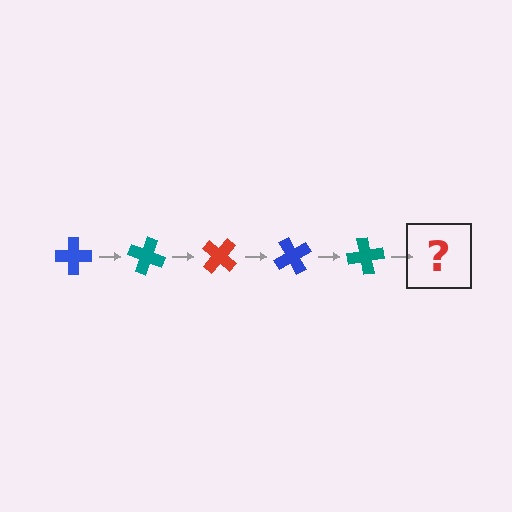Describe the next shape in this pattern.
It should be a red cross, rotated 100 degrees from the start.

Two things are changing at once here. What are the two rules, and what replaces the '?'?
The two rules are that it rotates 20 degrees each step and the color cycles through blue, teal, and red. The '?' should be a red cross, rotated 100 degrees from the start.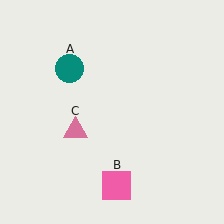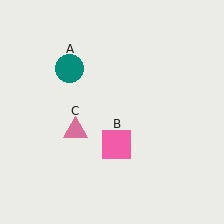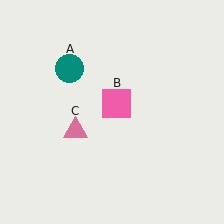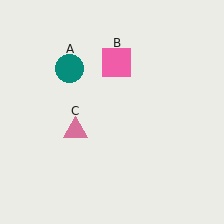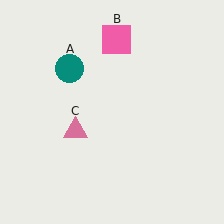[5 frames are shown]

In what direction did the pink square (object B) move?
The pink square (object B) moved up.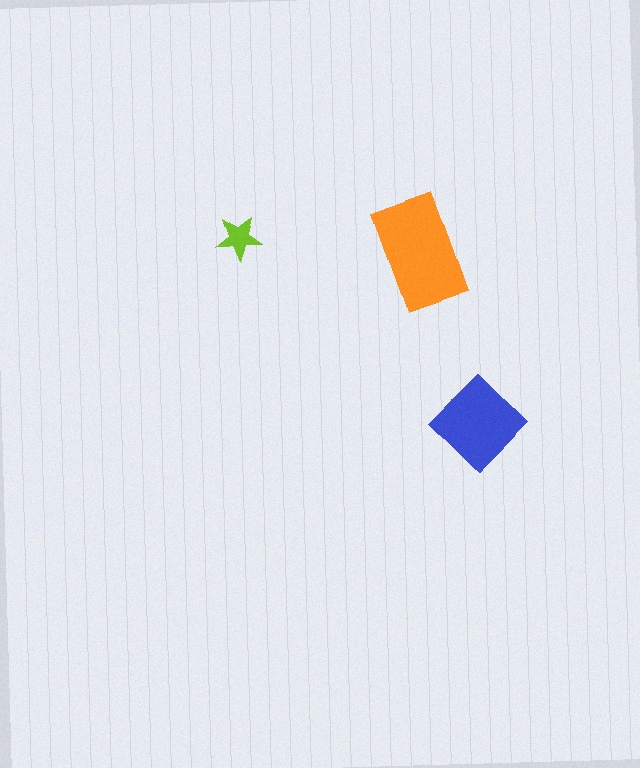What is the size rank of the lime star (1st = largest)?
3rd.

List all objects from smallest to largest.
The lime star, the blue diamond, the orange rectangle.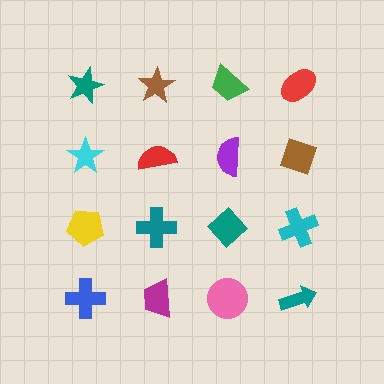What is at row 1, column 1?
A teal star.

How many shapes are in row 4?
4 shapes.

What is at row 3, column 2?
A teal cross.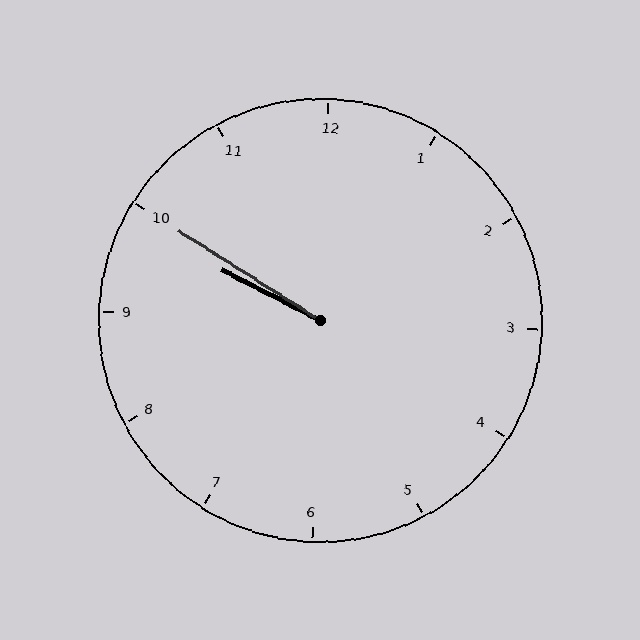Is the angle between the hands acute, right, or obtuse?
It is acute.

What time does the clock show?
9:50.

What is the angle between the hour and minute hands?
Approximately 5 degrees.